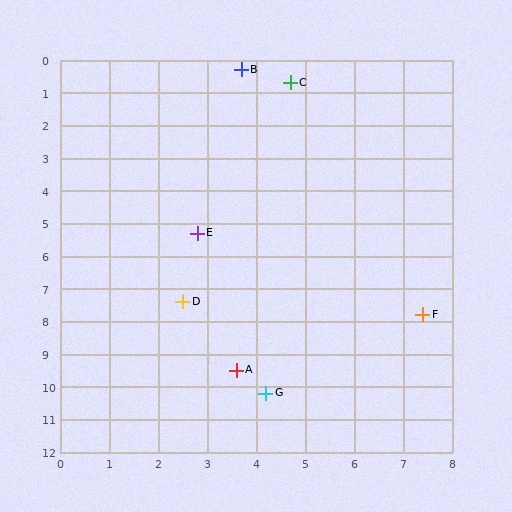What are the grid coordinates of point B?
Point B is at approximately (3.7, 0.3).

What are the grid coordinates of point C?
Point C is at approximately (4.7, 0.7).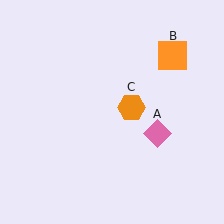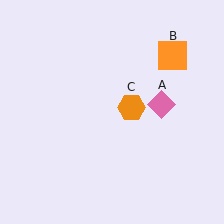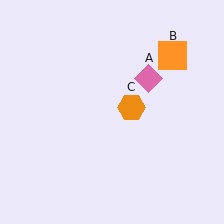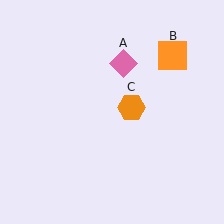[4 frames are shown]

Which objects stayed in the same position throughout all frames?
Orange square (object B) and orange hexagon (object C) remained stationary.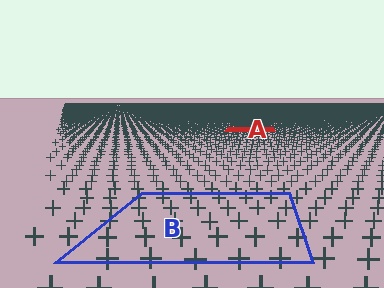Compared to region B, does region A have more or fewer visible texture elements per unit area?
Region A has more texture elements per unit area — they are packed more densely because it is farther away.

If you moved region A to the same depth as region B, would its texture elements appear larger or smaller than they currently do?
They would appear larger. At a closer depth, the same texture elements are projected at a bigger on-screen size.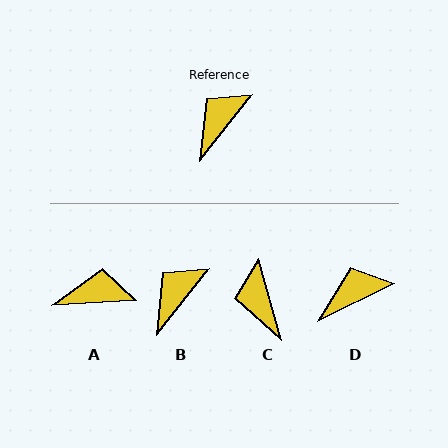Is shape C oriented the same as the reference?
No, it is off by about 54 degrees.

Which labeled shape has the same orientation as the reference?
B.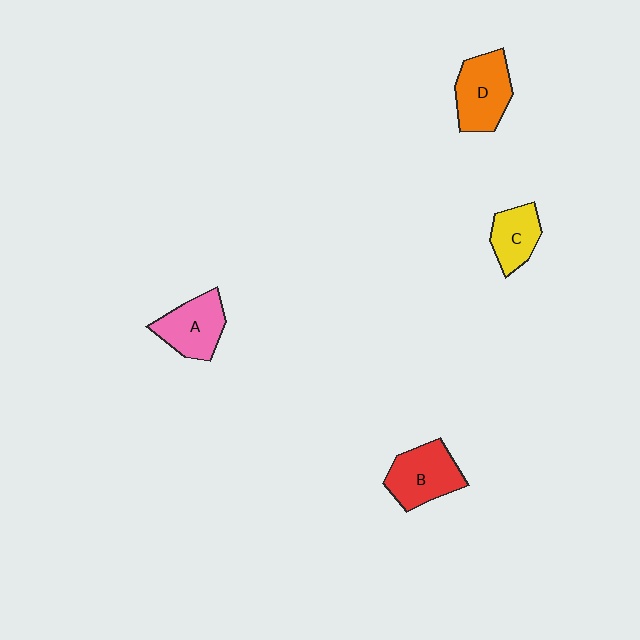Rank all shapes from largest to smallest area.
From largest to smallest: D (orange), B (red), A (pink), C (yellow).